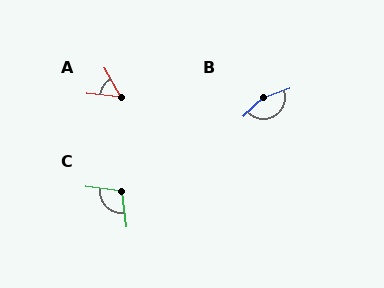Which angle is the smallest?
A, at approximately 54 degrees.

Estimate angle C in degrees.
Approximately 105 degrees.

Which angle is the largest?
B, at approximately 156 degrees.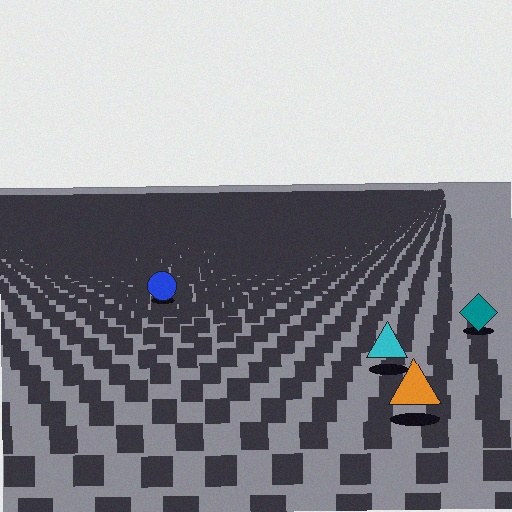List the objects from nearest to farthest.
From nearest to farthest: the orange triangle, the cyan triangle, the teal diamond, the blue circle.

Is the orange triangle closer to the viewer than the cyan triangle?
Yes. The orange triangle is closer — you can tell from the texture gradient: the ground texture is coarser near it.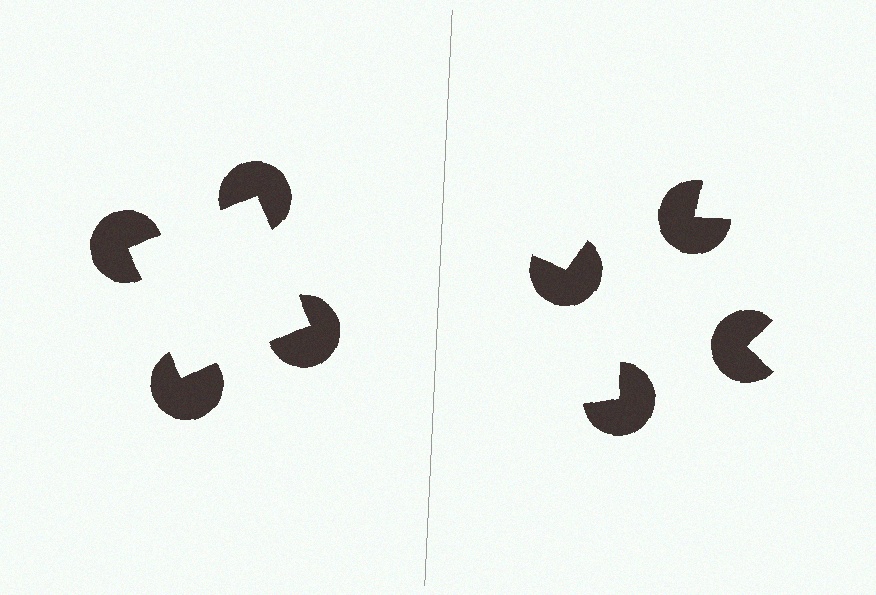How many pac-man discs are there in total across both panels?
8 — 4 on each side.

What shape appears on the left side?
An illusory square.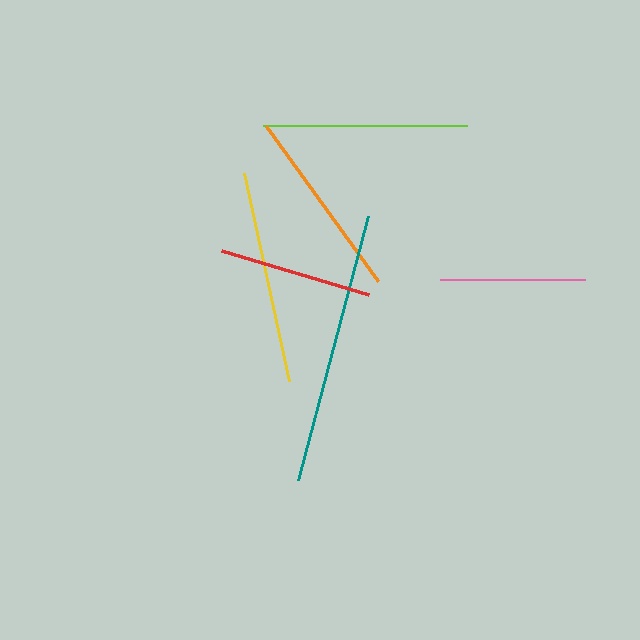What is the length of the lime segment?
The lime segment is approximately 204 pixels long.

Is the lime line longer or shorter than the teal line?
The teal line is longer than the lime line.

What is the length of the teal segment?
The teal segment is approximately 273 pixels long.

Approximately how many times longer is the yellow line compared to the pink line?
The yellow line is approximately 1.5 times the length of the pink line.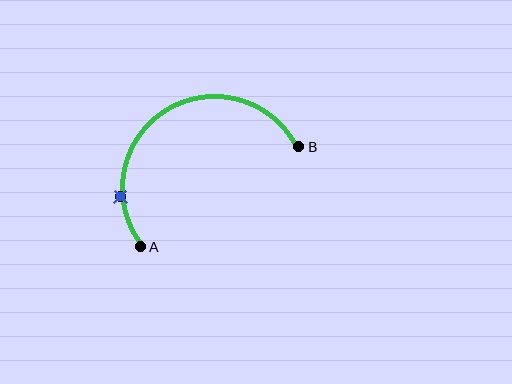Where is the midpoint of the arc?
The arc midpoint is the point on the curve farthest from the straight line joining A and B. It sits above that line.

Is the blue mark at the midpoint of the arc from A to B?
No. The blue mark lies on the arc but is closer to endpoint A. The arc midpoint would be at the point on the curve equidistant along the arc from both A and B.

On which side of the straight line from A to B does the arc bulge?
The arc bulges above the straight line connecting A and B.